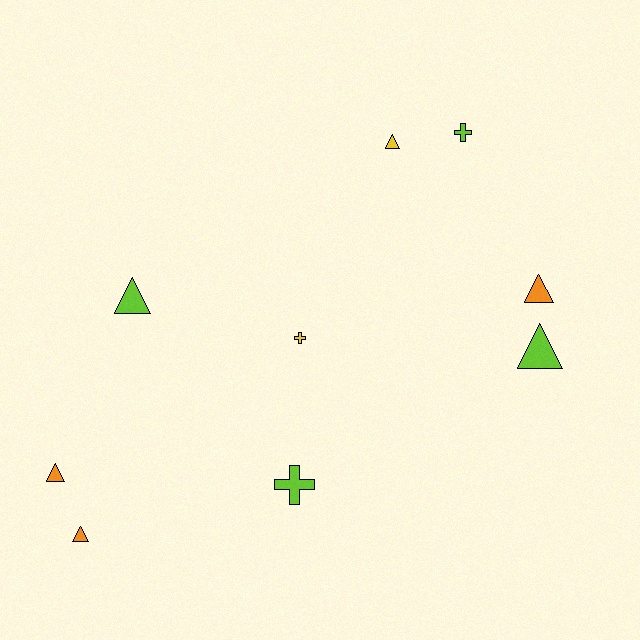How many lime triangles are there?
There are 2 lime triangles.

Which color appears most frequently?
Lime, with 4 objects.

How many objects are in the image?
There are 9 objects.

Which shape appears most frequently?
Triangle, with 6 objects.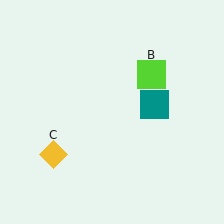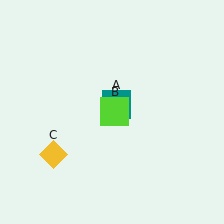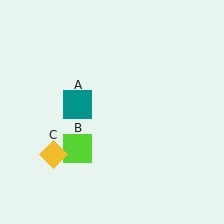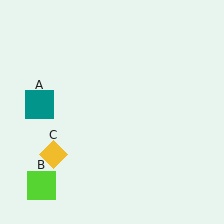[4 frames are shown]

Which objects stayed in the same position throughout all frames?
Yellow diamond (object C) remained stationary.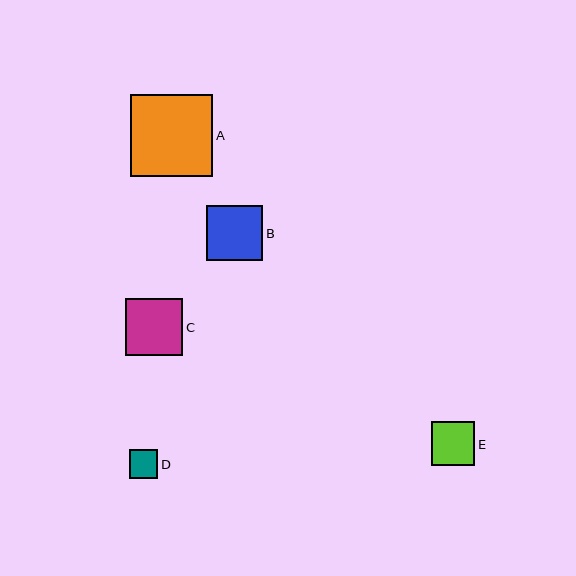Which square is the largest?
Square A is the largest with a size of approximately 82 pixels.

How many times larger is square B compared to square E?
Square B is approximately 1.3 times the size of square E.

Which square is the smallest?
Square D is the smallest with a size of approximately 29 pixels.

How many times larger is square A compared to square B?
Square A is approximately 1.5 times the size of square B.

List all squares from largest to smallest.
From largest to smallest: A, C, B, E, D.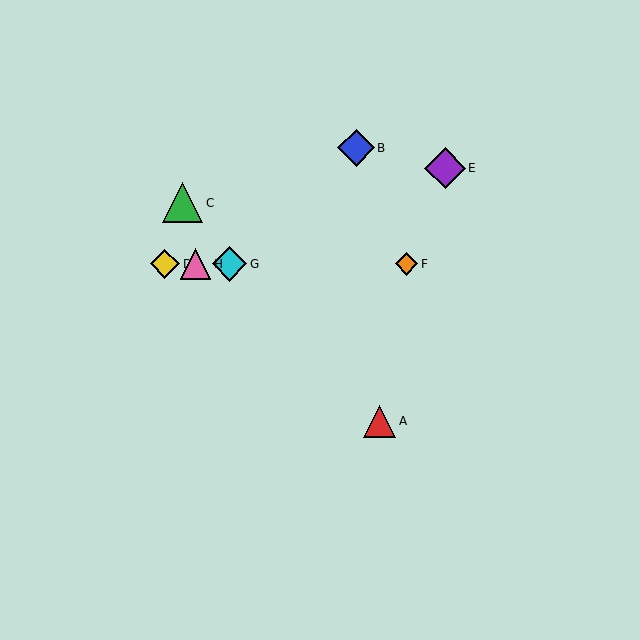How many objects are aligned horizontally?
4 objects (D, F, G, H) are aligned horizontally.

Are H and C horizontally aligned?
No, H is at y≈264 and C is at y≈203.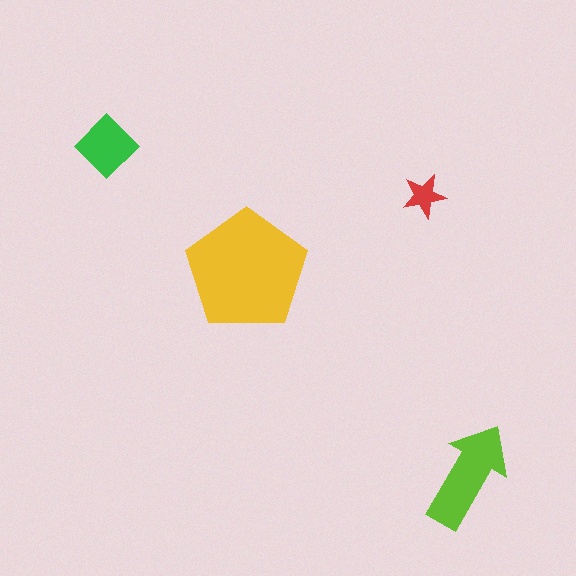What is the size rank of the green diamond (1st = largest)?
3rd.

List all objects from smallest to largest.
The red star, the green diamond, the lime arrow, the yellow pentagon.